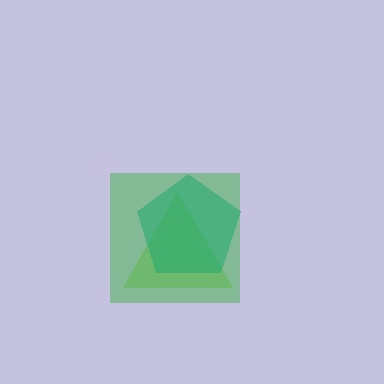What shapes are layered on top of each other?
The layered shapes are: a lime triangle, a teal pentagon, a green square.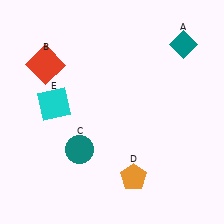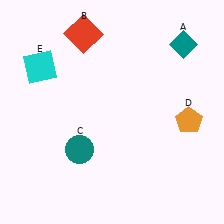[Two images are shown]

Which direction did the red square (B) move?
The red square (B) moved right.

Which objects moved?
The objects that moved are: the red square (B), the orange pentagon (D), the cyan square (E).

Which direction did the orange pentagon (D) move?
The orange pentagon (D) moved up.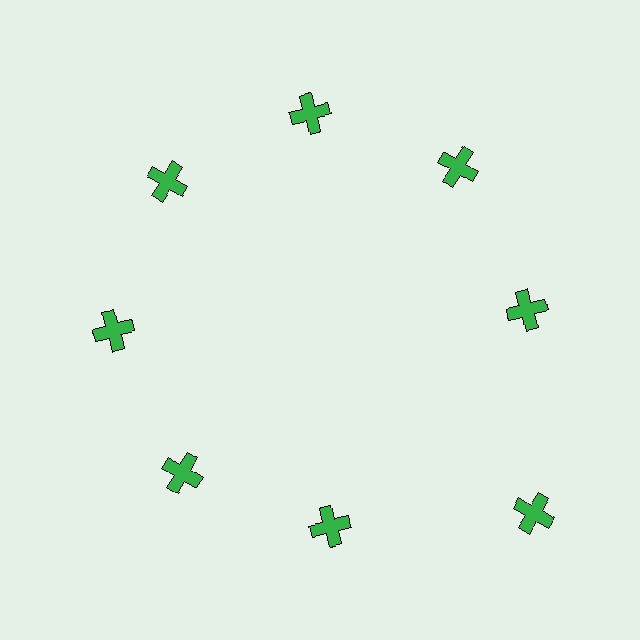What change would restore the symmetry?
The symmetry would be restored by moving it inward, back onto the ring so that all 8 crosses sit at equal angles and equal distance from the center.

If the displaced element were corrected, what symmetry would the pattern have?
It would have 8-fold rotational symmetry — the pattern would map onto itself every 45 degrees.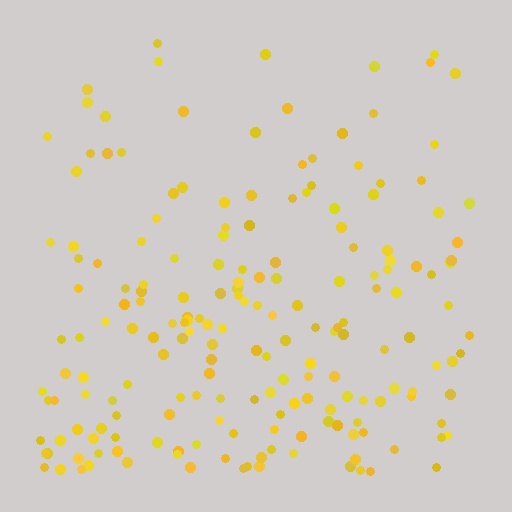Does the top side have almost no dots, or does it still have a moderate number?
Still a moderate number, just noticeably fewer than the bottom.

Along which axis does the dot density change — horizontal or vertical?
Vertical.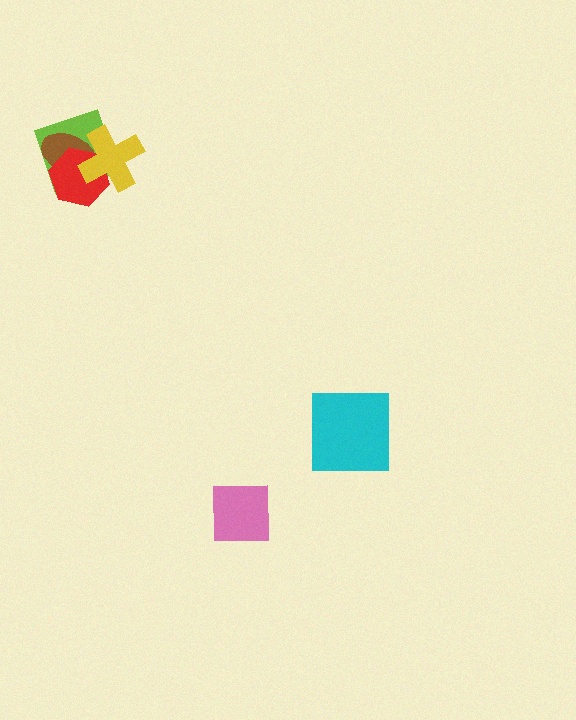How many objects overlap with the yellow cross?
3 objects overlap with the yellow cross.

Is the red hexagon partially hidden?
Yes, it is partially covered by another shape.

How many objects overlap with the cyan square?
0 objects overlap with the cyan square.